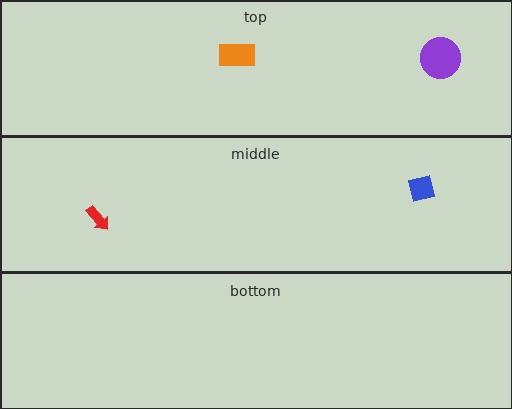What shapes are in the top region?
The purple circle, the orange rectangle.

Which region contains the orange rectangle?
The top region.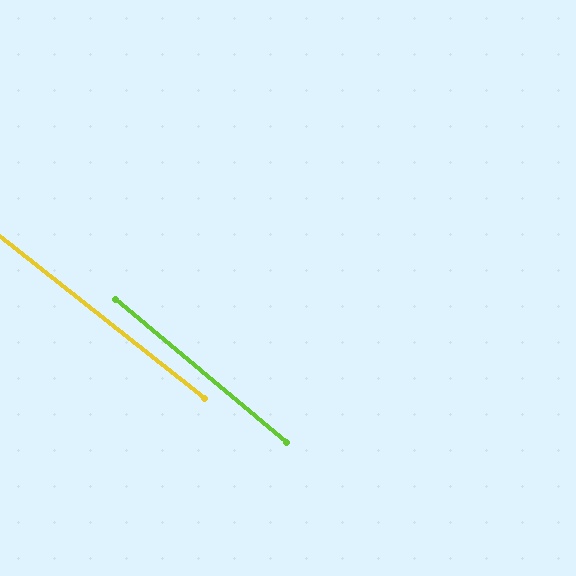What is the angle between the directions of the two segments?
Approximately 2 degrees.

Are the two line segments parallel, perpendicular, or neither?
Parallel — their directions differ by only 1.5°.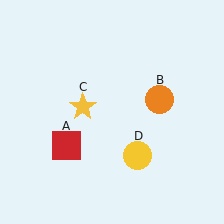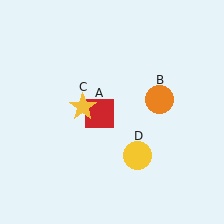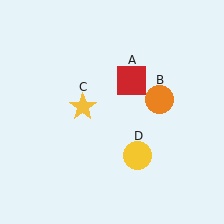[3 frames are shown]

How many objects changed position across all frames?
1 object changed position: red square (object A).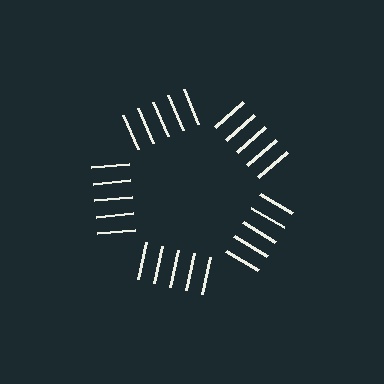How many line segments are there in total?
25 — 5 along each of the 5 edges.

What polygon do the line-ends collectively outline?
An illusory pentagon — the line segments terminate on its edges but no continuous stroke is drawn.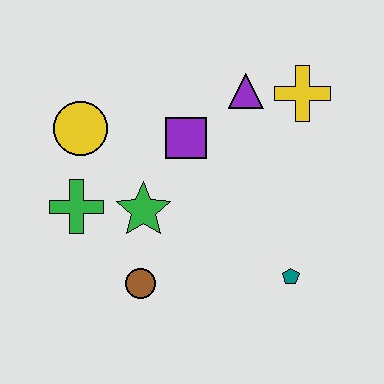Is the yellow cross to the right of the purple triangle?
Yes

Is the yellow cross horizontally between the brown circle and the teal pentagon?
No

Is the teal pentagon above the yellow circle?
No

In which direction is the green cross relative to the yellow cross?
The green cross is to the left of the yellow cross.